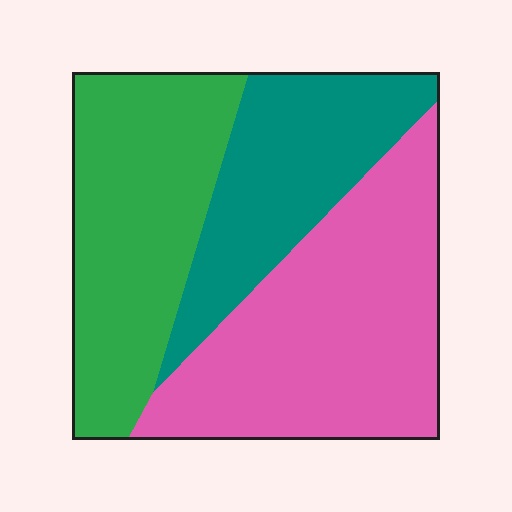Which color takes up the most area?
Pink, at roughly 40%.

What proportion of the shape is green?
Green covers roughly 35% of the shape.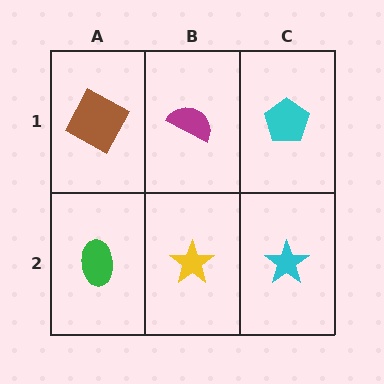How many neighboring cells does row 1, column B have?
3.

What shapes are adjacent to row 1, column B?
A yellow star (row 2, column B), a brown square (row 1, column A), a cyan pentagon (row 1, column C).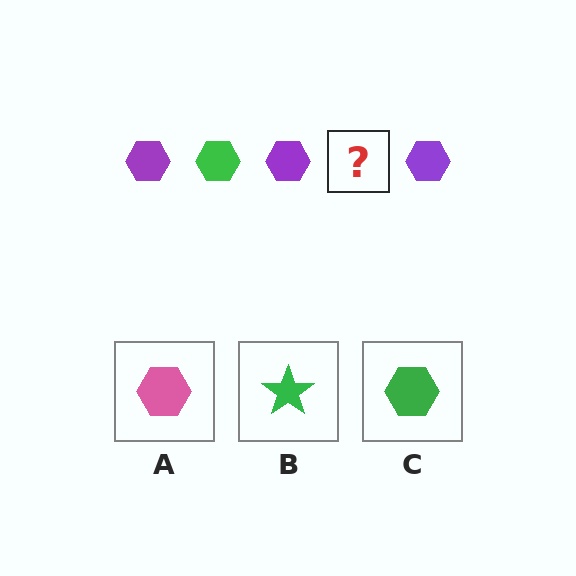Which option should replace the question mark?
Option C.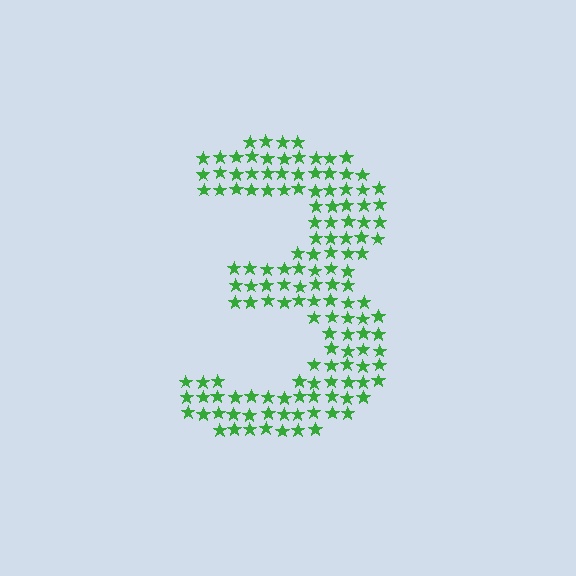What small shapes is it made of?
It is made of small stars.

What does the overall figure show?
The overall figure shows the digit 3.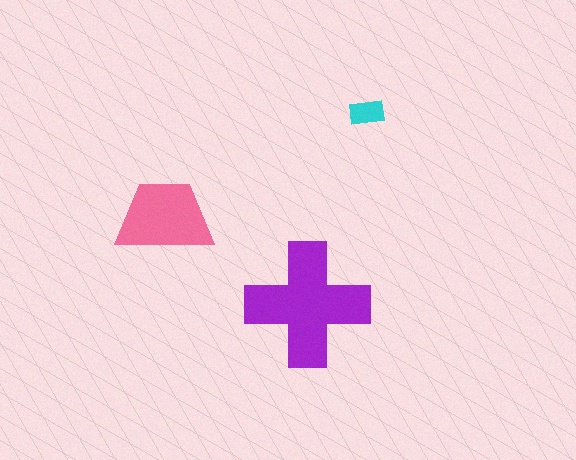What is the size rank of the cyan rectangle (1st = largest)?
3rd.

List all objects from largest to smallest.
The purple cross, the pink trapezoid, the cyan rectangle.